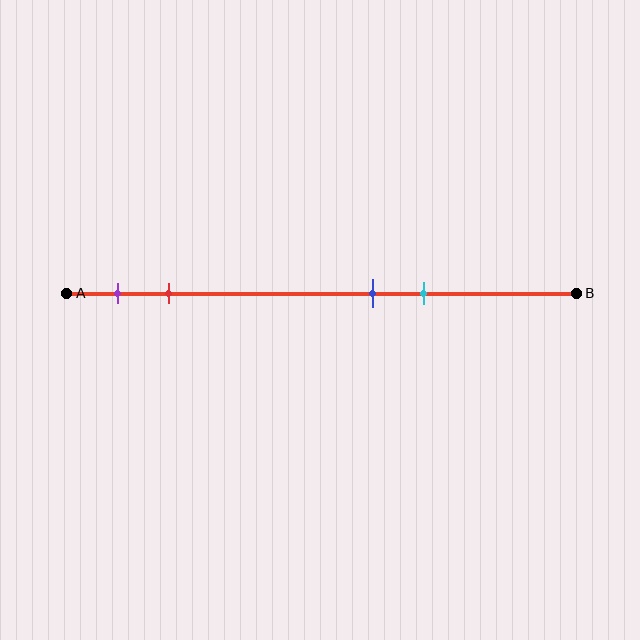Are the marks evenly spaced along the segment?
No, the marks are not evenly spaced.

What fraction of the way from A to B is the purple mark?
The purple mark is approximately 10% (0.1) of the way from A to B.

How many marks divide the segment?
There are 4 marks dividing the segment.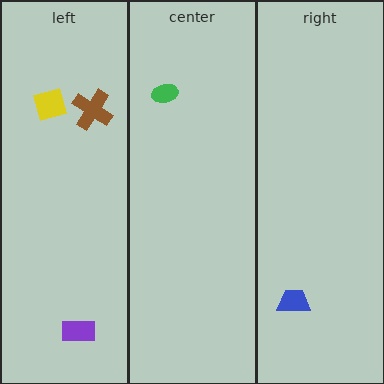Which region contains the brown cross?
The left region.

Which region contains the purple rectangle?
The left region.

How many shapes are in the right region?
1.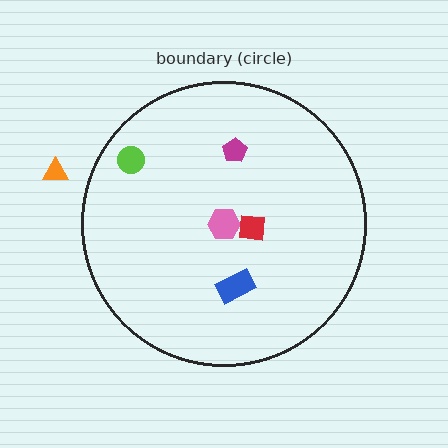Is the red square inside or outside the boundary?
Inside.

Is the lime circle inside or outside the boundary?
Inside.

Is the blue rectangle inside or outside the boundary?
Inside.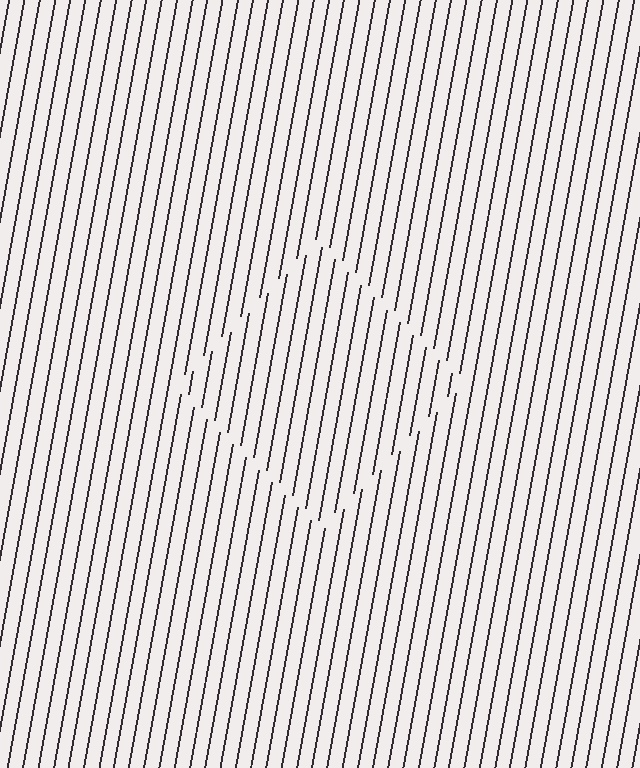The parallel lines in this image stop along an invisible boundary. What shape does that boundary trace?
An illusory square. The interior of the shape contains the same grating, shifted by half a period — the contour is defined by the phase discontinuity where line-ends from the inner and outer gratings abut.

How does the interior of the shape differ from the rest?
The interior of the shape contains the same grating, shifted by half a period — the contour is defined by the phase discontinuity where line-ends from the inner and outer gratings abut.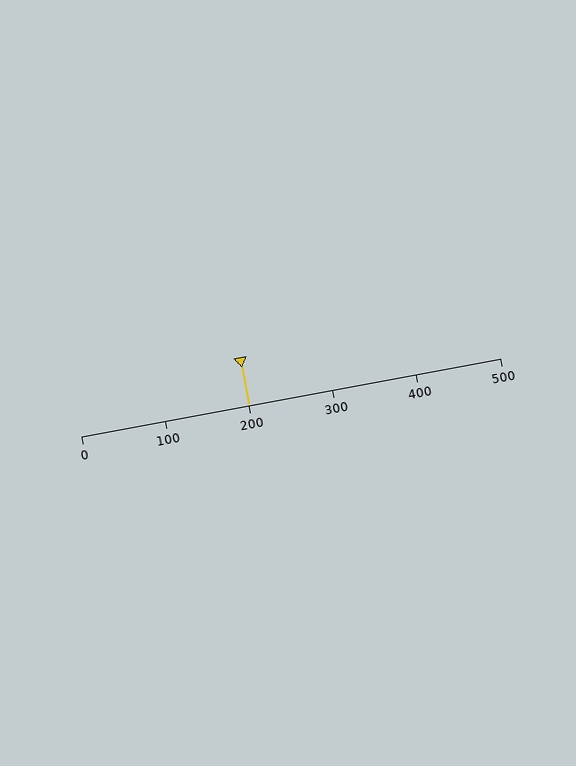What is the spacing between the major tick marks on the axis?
The major ticks are spaced 100 apart.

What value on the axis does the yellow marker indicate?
The marker indicates approximately 200.